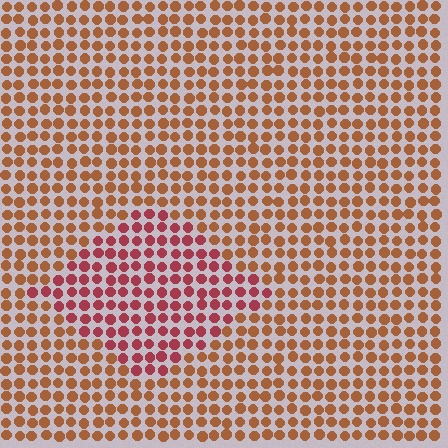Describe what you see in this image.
The image is filled with small brown elements in a uniform arrangement. A diamond-shaped region is visible where the elements are tinted to a slightly different hue, forming a subtle color boundary.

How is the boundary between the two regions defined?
The boundary is defined purely by a slight shift in hue (about 34 degrees). Spacing, size, and orientation are identical on both sides.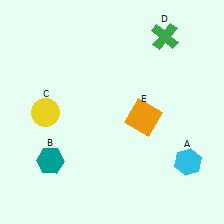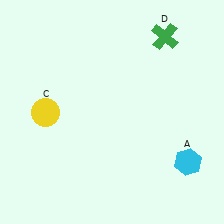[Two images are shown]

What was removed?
The orange square (E), the teal hexagon (B) were removed in Image 2.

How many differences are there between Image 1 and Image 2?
There are 2 differences between the two images.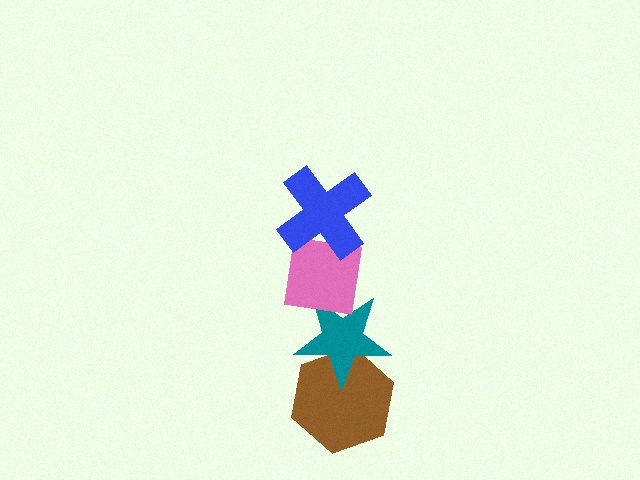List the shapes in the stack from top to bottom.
From top to bottom: the blue cross, the pink square, the teal star, the brown hexagon.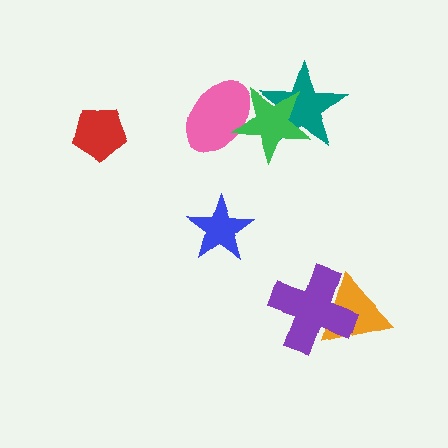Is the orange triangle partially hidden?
Yes, it is partially covered by another shape.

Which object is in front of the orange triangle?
The purple cross is in front of the orange triangle.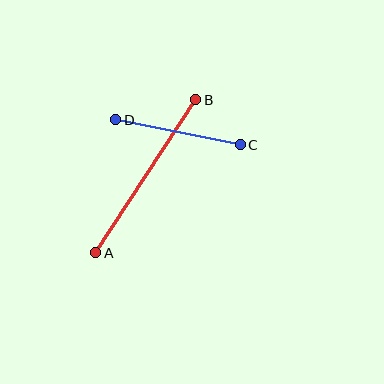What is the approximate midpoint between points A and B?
The midpoint is at approximately (146, 176) pixels.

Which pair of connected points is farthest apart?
Points A and B are farthest apart.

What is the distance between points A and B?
The distance is approximately 183 pixels.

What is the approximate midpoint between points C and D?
The midpoint is at approximately (178, 132) pixels.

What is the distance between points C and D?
The distance is approximately 127 pixels.